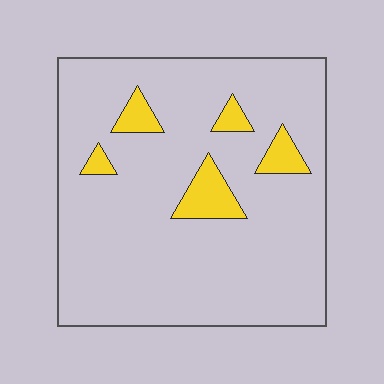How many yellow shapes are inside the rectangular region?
5.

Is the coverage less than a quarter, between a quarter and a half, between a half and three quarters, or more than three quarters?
Less than a quarter.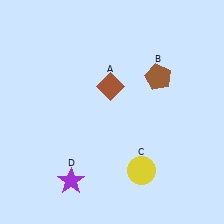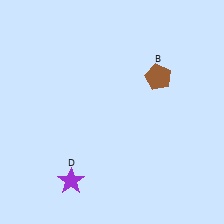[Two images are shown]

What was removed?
The brown diamond (A), the yellow circle (C) were removed in Image 2.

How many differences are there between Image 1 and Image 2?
There are 2 differences between the two images.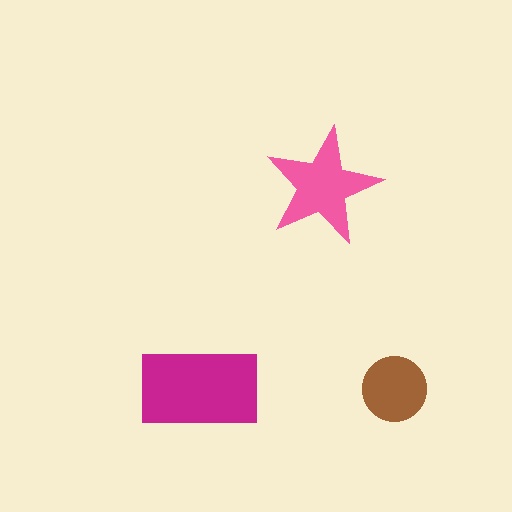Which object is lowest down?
The brown circle is bottommost.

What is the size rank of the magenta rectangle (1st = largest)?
1st.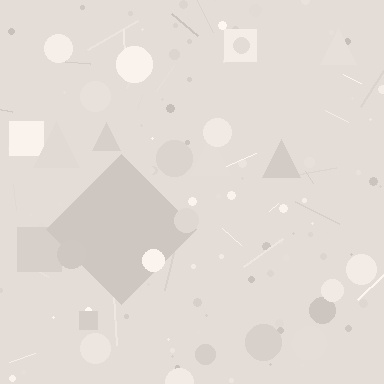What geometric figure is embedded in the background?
A diamond is embedded in the background.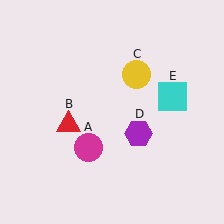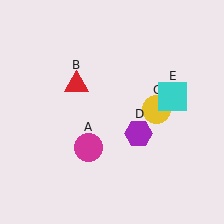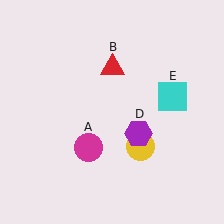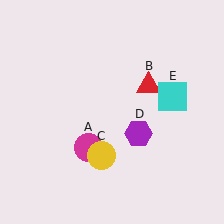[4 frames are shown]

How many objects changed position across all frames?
2 objects changed position: red triangle (object B), yellow circle (object C).